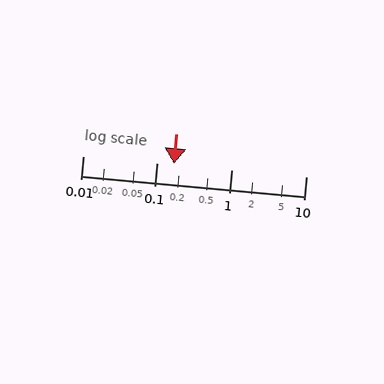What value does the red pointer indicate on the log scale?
The pointer indicates approximately 0.17.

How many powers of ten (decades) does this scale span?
The scale spans 3 decades, from 0.01 to 10.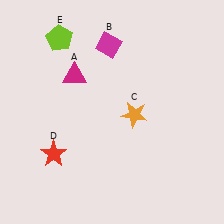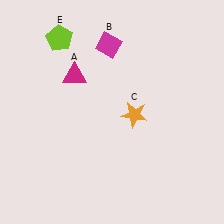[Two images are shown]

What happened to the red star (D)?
The red star (D) was removed in Image 2. It was in the bottom-left area of Image 1.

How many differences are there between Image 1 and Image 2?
There is 1 difference between the two images.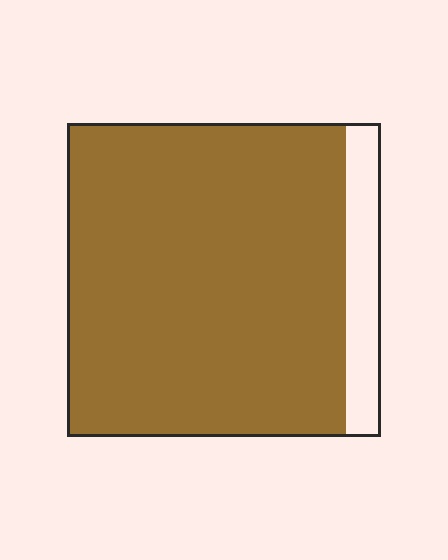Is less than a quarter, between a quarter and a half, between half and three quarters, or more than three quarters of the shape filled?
More than three quarters.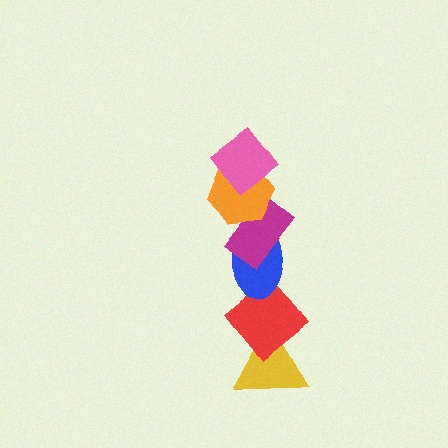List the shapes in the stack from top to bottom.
From top to bottom: the pink diamond, the orange hexagon, the magenta rectangle, the blue ellipse, the red diamond, the yellow triangle.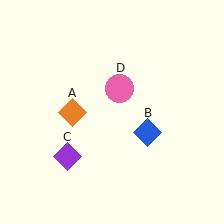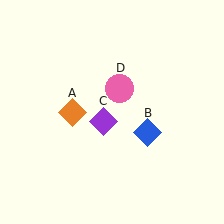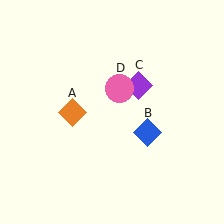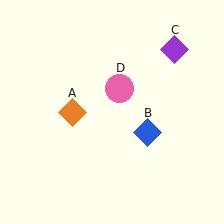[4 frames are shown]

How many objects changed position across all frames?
1 object changed position: purple diamond (object C).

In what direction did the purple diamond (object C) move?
The purple diamond (object C) moved up and to the right.